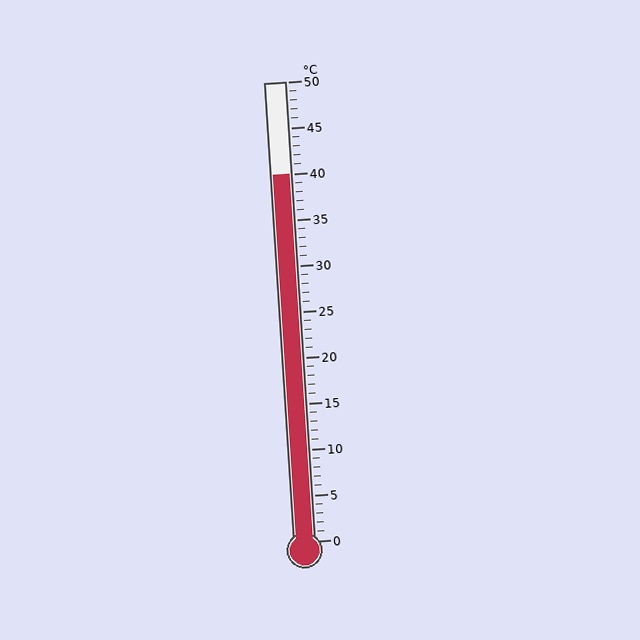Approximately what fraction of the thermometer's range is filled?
The thermometer is filled to approximately 80% of its range.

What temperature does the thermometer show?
The thermometer shows approximately 40°C.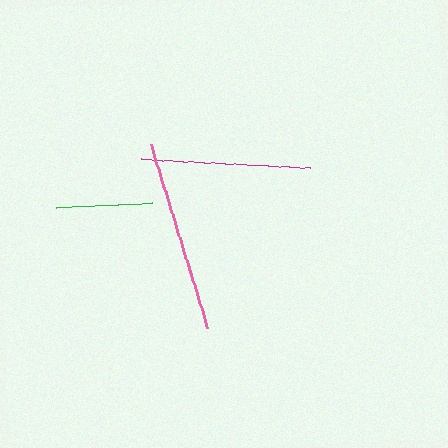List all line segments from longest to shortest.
From longest to shortest: pink, magenta, green.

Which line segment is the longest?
The pink line is the longest at approximately 192 pixels.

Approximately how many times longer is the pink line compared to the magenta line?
The pink line is approximately 1.1 times the length of the magenta line.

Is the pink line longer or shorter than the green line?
The pink line is longer than the green line.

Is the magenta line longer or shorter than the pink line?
The pink line is longer than the magenta line.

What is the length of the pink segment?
The pink segment is approximately 192 pixels long.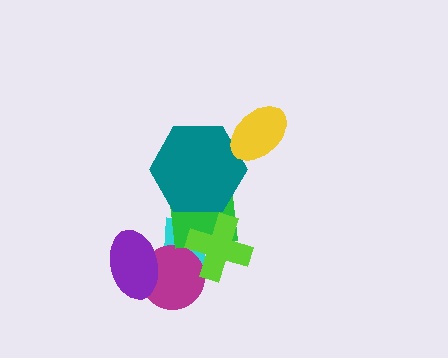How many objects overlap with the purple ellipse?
2 objects overlap with the purple ellipse.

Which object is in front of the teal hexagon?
The yellow ellipse is in front of the teal hexagon.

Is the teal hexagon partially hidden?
Yes, it is partially covered by another shape.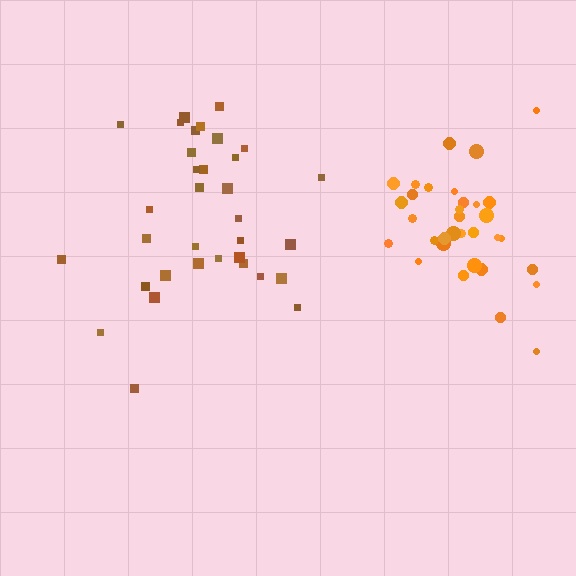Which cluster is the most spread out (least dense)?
Brown.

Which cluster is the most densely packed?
Orange.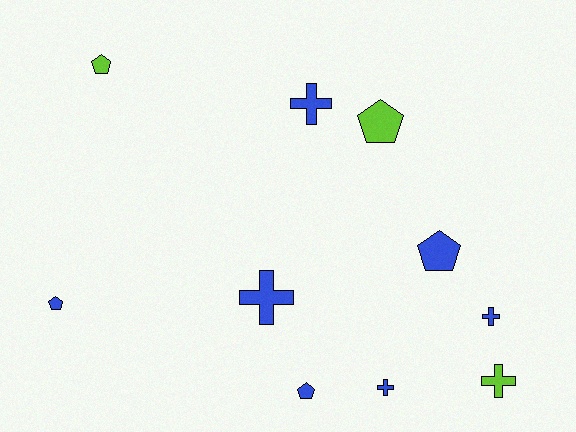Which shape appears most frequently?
Cross, with 5 objects.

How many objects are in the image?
There are 10 objects.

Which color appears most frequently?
Blue, with 7 objects.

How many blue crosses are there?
There are 4 blue crosses.